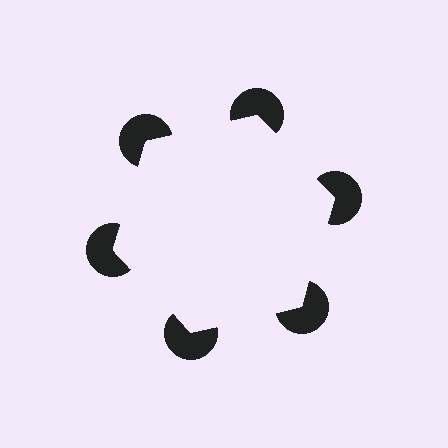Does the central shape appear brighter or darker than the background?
It typically appears slightly brighter than the background, even though no actual brightness change is drawn.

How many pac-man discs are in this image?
There are 6 — one at each vertex of the illusory hexagon.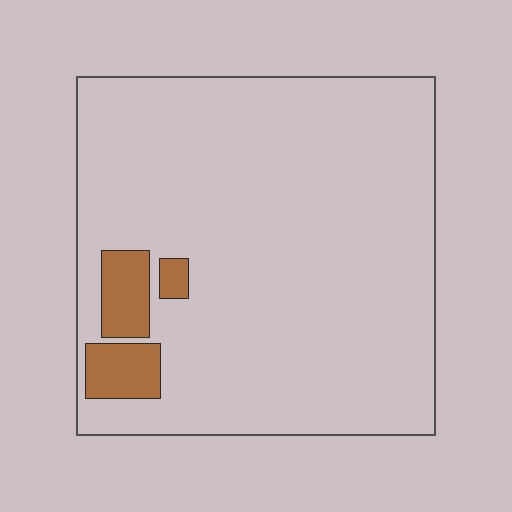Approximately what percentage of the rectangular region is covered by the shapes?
Approximately 10%.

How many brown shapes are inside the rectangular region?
3.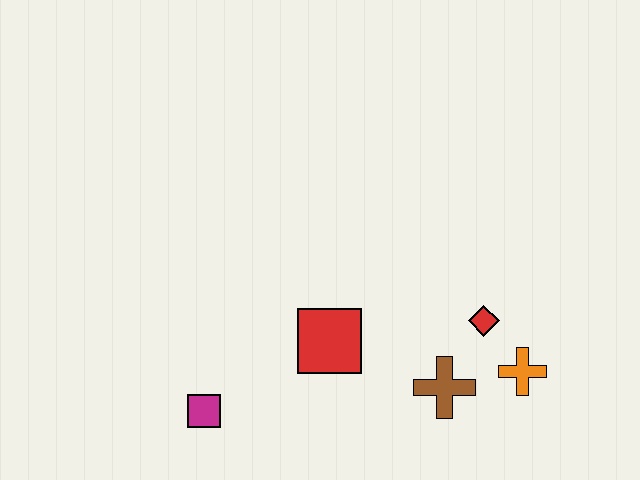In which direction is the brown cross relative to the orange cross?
The brown cross is to the left of the orange cross.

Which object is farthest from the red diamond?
The magenta square is farthest from the red diamond.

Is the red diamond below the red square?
No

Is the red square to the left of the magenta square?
No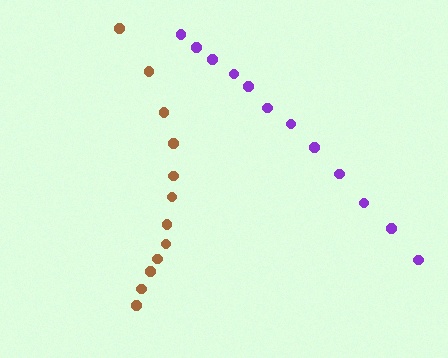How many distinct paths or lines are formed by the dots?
There are 2 distinct paths.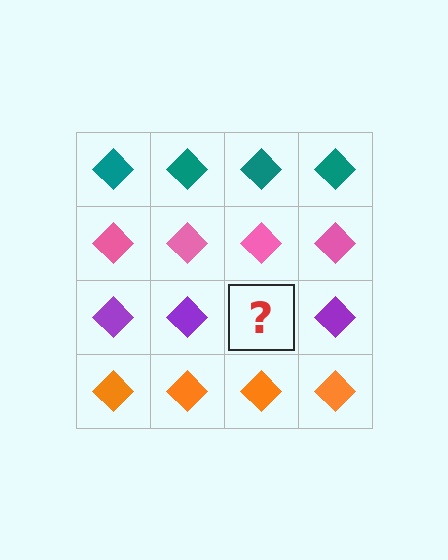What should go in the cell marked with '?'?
The missing cell should contain a purple diamond.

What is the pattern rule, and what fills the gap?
The rule is that each row has a consistent color. The gap should be filled with a purple diamond.